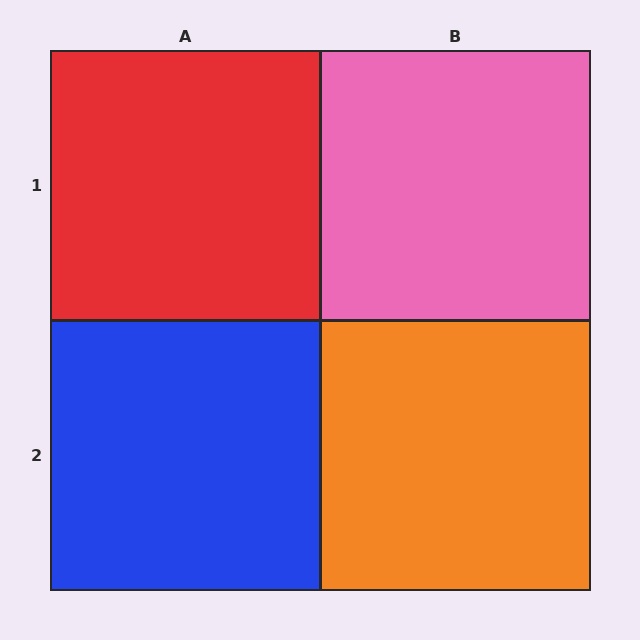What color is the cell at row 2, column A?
Blue.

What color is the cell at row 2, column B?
Orange.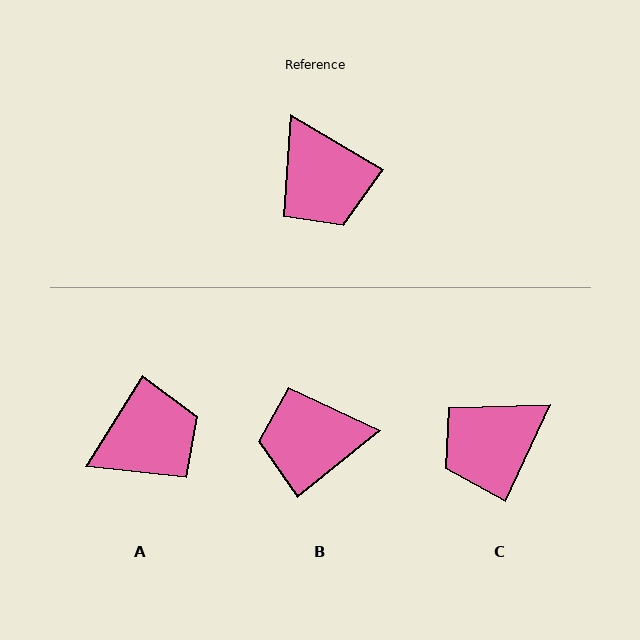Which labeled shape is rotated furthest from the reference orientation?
B, about 111 degrees away.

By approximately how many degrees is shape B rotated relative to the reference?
Approximately 111 degrees clockwise.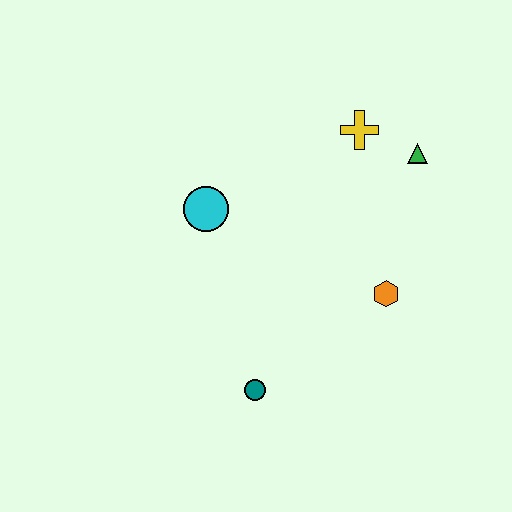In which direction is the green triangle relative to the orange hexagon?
The green triangle is above the orange hexagon.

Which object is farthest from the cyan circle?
The green triangle is farthest from the cyan circle.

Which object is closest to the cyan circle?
The yellow cross is closest to the cyan circle.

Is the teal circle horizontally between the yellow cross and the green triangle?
No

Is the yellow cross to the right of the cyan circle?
Yes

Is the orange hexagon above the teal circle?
Yes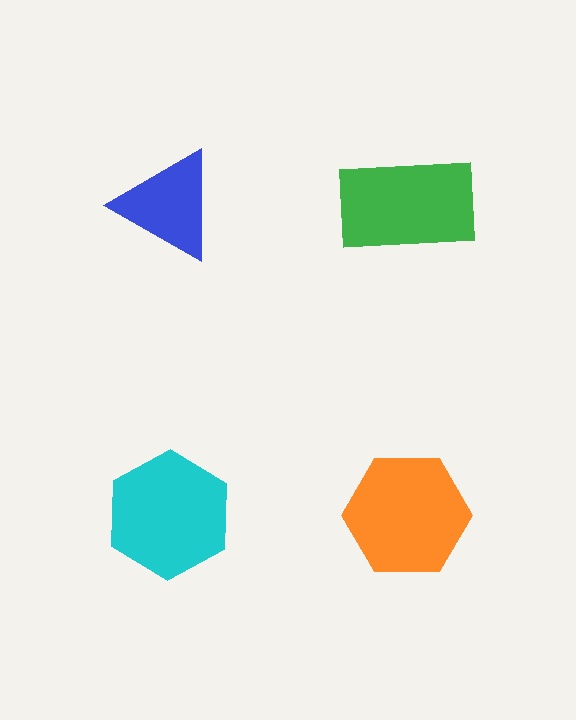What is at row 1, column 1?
A blue triangle.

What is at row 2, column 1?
A cyan hexagon.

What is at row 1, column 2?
A green rectangle.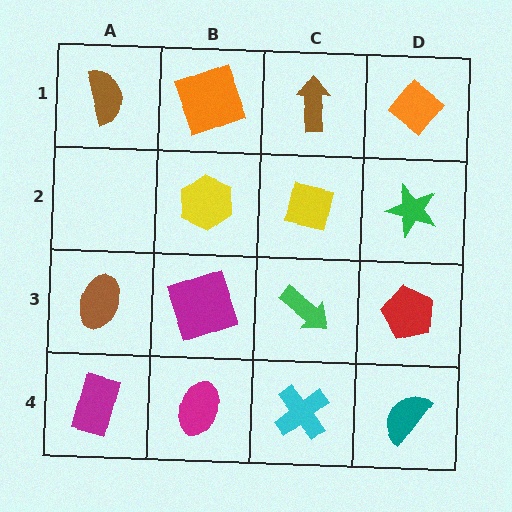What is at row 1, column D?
An orange diamond.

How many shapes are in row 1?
4 shapes.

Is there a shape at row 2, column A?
No, that cell is empty.